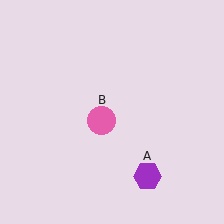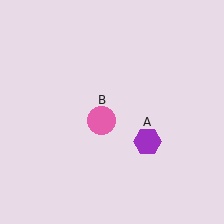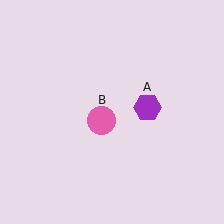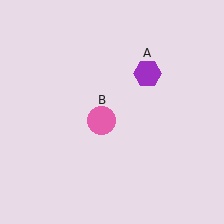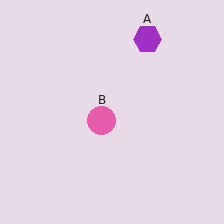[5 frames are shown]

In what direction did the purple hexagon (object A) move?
The purple hexagon (object A) moved up.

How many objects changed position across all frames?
1 object changed position: purple hexagon (object A).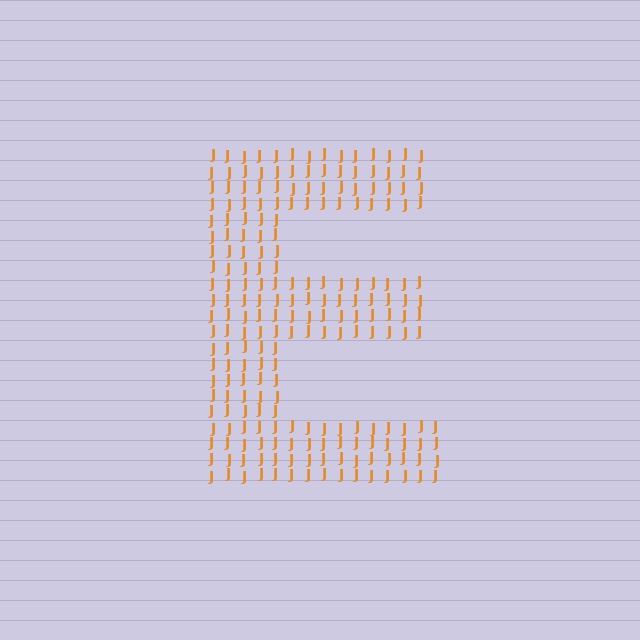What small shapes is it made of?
It is made of small letter J's.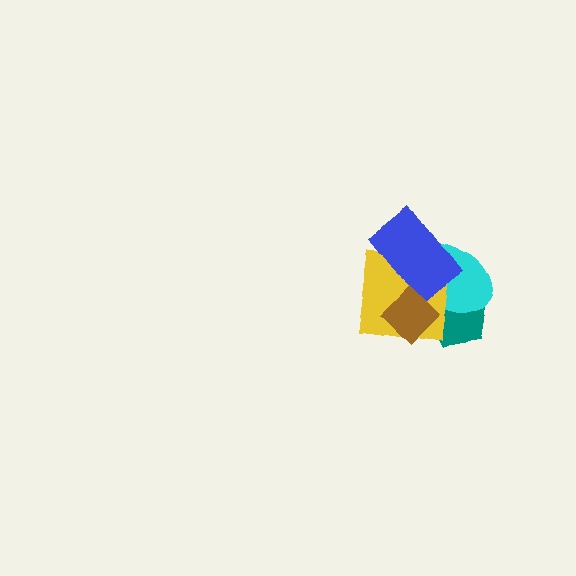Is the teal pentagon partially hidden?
Yes, it is partially covered by another shape.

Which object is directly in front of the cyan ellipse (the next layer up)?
The yellow square is directly in front of the cyan ellipse.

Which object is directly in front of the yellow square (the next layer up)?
The blue rectangle is directly in front of the yellow square.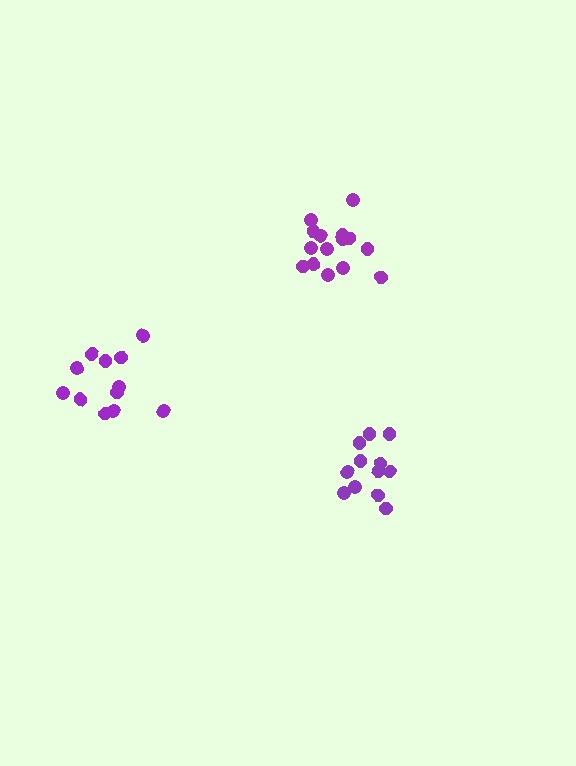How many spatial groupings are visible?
There are 3 spatial groupings.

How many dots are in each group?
Group 1: 12 dots, Group 2: 15 dots, Group 3: 12 dots (39 total).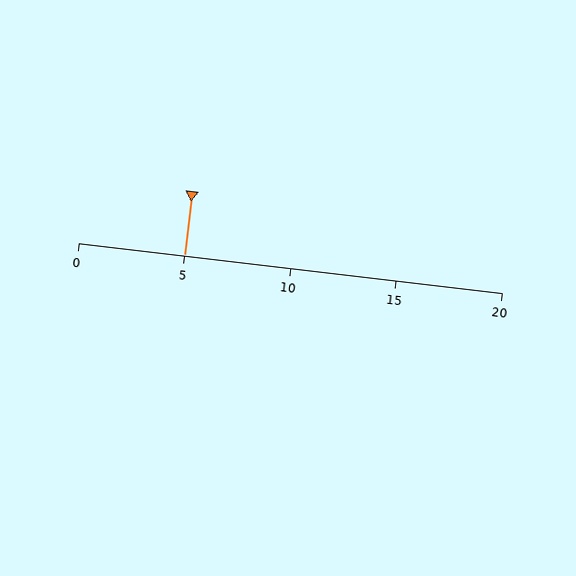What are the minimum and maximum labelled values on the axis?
The axis runs from 0 to 20.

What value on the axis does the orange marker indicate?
The marker indicates approximately 5.